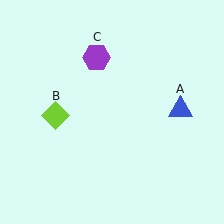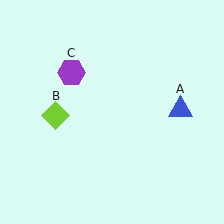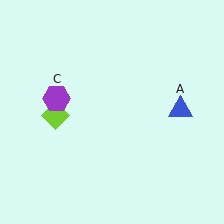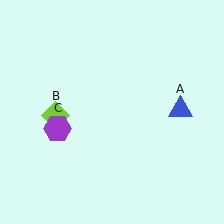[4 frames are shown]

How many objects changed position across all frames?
1 object changed position: purple hexagon (object C).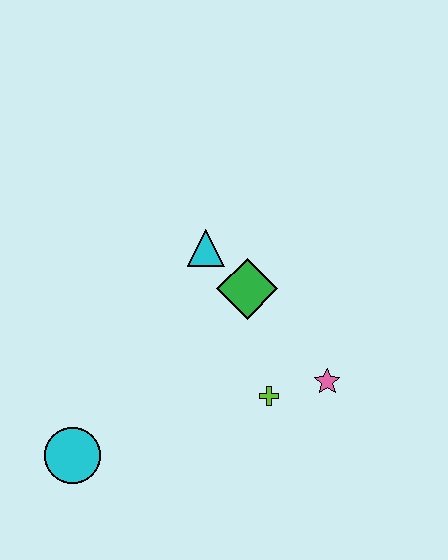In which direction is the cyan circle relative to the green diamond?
The cyan circle is to the left of the green diamond.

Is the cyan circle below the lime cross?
Yes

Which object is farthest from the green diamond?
The cyan circle is farthest from the green diamond.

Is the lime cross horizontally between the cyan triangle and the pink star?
Yes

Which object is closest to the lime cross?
The pink star is closest to the lime cross.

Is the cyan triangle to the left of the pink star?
Yes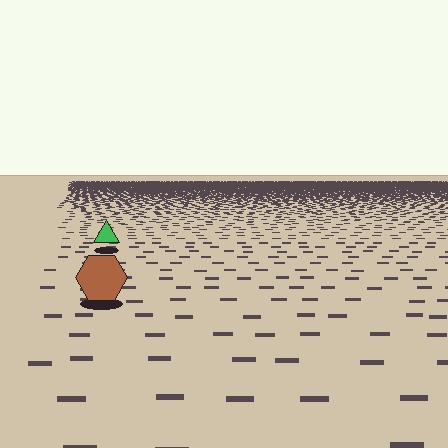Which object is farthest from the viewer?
The green triangle is farthest from the viewer. It appears smaller and the ground texture around it is denser.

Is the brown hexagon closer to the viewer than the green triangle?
Yes. The brown hexagon is closer — you can tell from the texture gradient: the ground texture is coarser near it.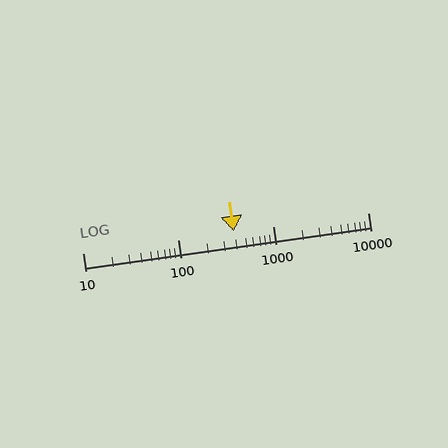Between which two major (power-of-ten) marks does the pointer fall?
The pointer is between 100 and 1000.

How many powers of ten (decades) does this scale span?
The scale spans 3 decades, from 10 to 10000.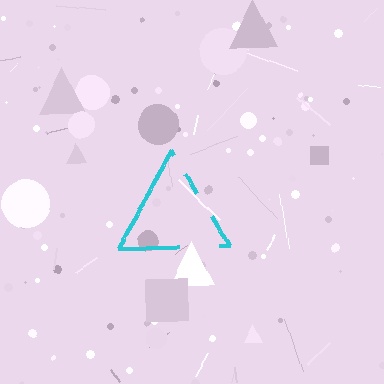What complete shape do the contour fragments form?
The contour fragments form a triangle.